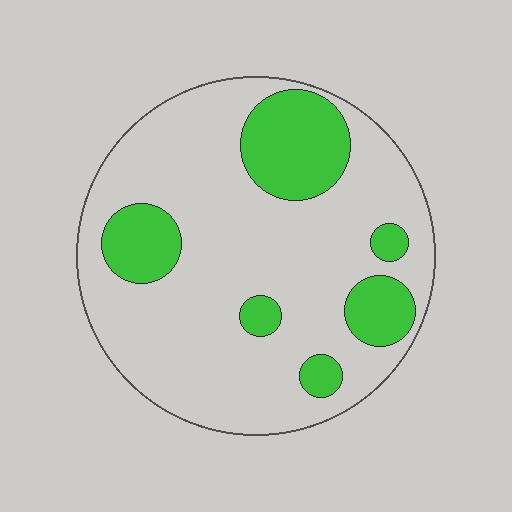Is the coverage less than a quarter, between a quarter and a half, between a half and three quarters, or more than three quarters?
Less than a quarter.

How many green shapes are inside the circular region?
6.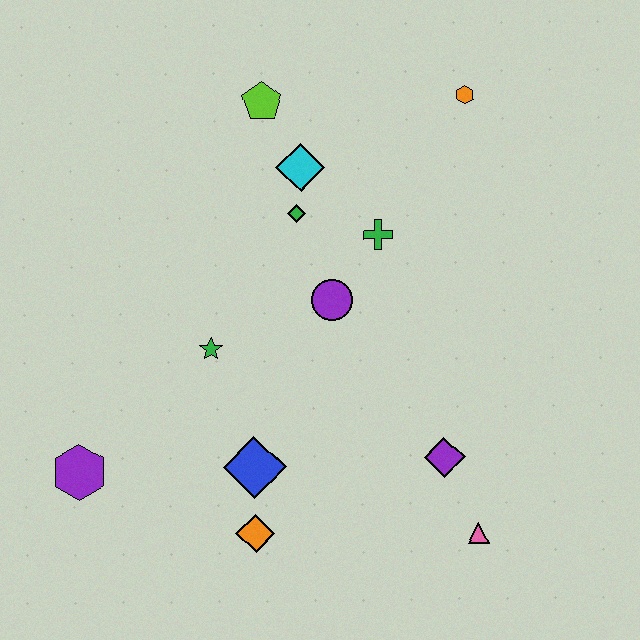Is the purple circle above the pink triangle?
Yes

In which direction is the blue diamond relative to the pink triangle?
The blue diamond is to the left of the pink triangle.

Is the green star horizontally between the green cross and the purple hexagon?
Yes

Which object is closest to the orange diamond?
The blue diamond is closest to the orange diamond.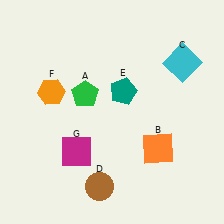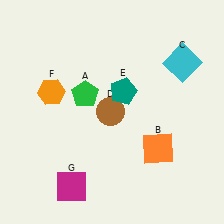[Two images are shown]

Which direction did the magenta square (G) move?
The magenta square (G) moved down.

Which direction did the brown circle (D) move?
The brown circle (D) moved up.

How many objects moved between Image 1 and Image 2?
2 objects moved between the two images.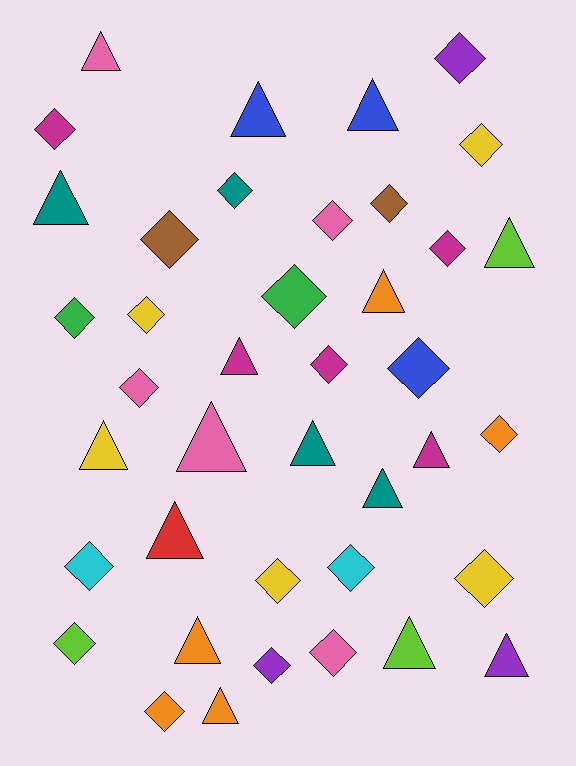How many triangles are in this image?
There are 17 triangles.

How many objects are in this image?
There are 40 objects.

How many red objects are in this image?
There is 1 red object.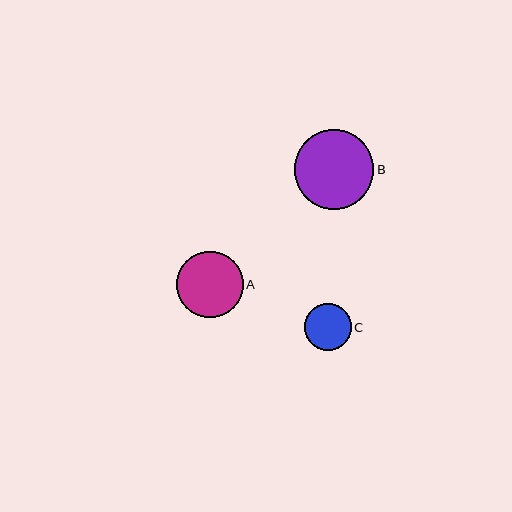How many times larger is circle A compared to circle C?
Circle A is approximately 1.4 times the size of circle C.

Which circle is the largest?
Circle B is the largest with a size of approximately 79 pixels.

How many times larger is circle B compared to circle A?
Circle B is approximately 1.2 times the size of circle A.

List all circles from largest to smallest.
From largest to smallest: B, A, C.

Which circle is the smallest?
Circle C is the smallest with a size of approximately 47 pixels.